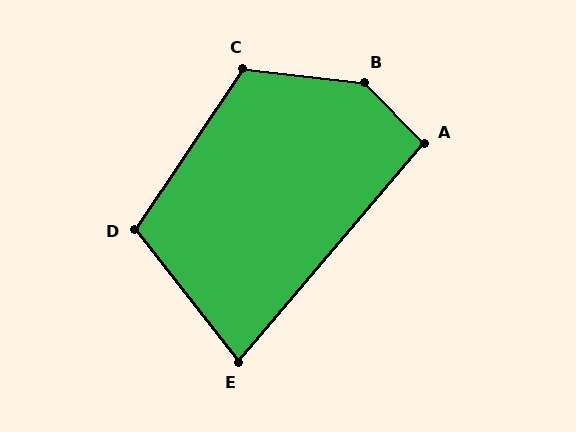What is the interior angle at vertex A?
Approximately 96 degrees (obtuse).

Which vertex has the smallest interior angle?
E, at approximately 79 degrees.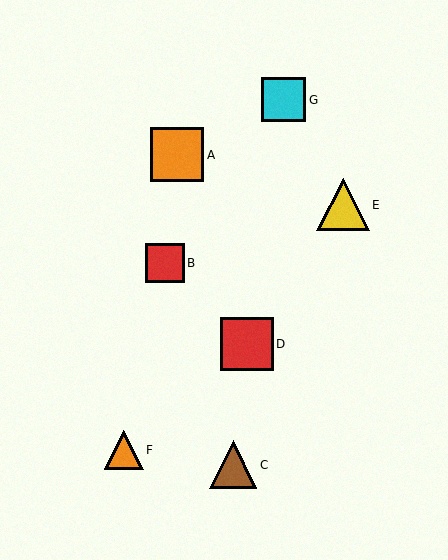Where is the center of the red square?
The center of the red square is at (247, 344).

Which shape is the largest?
The orange square (labeled A) is the largest.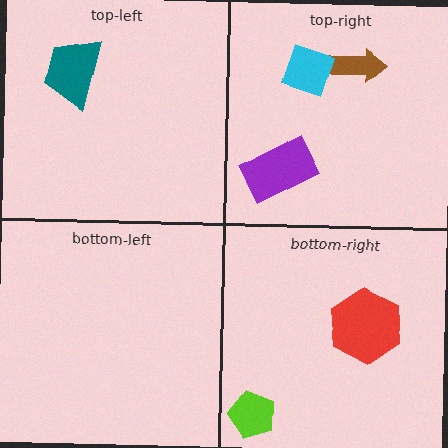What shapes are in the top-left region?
The teal trapezoid.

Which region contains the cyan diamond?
The top-right region.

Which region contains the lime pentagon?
The bottom-right region.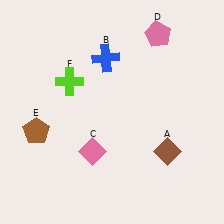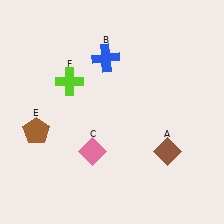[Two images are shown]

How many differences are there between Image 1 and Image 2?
There is 1 difference between the two images.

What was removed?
The pink pentagon (D) was removed in Image 2.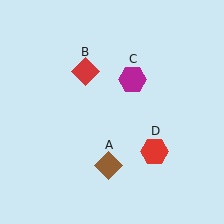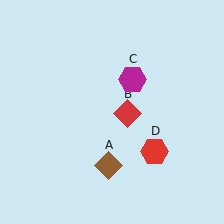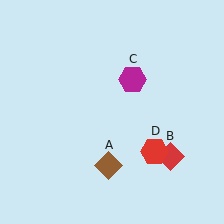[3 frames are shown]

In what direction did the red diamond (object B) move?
The red diamond (object B) moved down and to the right.